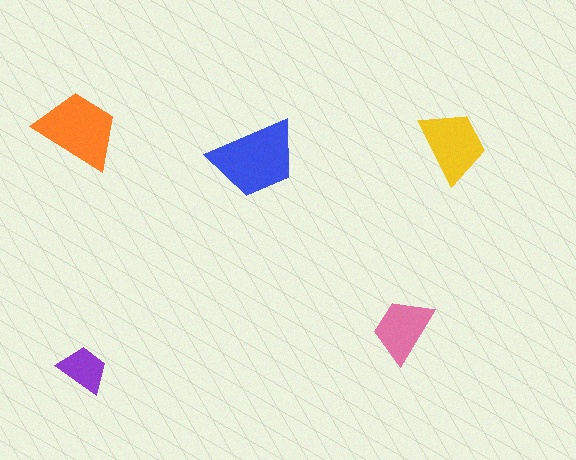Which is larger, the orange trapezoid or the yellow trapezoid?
The orange one.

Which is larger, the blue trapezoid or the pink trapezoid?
The blue one.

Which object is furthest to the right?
The yellow trapezoid is rightmost.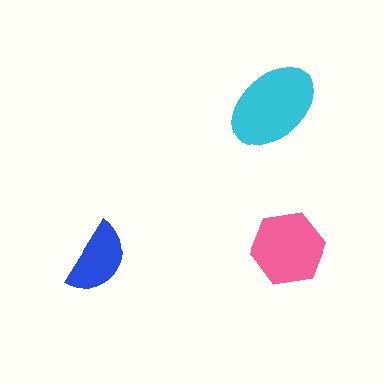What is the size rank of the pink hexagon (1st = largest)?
2nd.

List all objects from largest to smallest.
The cyan ellipse, the pink hexagon, the blue semicircle.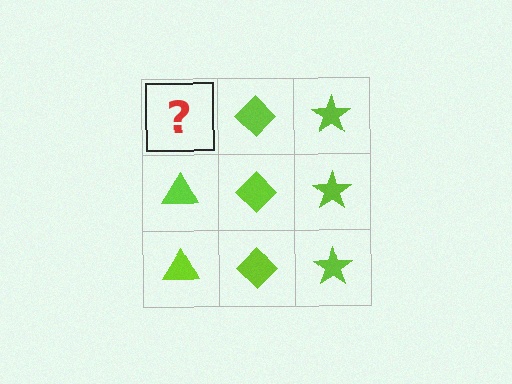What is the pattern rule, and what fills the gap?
The rule is that each column has a consistent shape. The gap should be filled with a lime triangle.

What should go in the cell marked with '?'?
The missing cell should contain a lime triangle.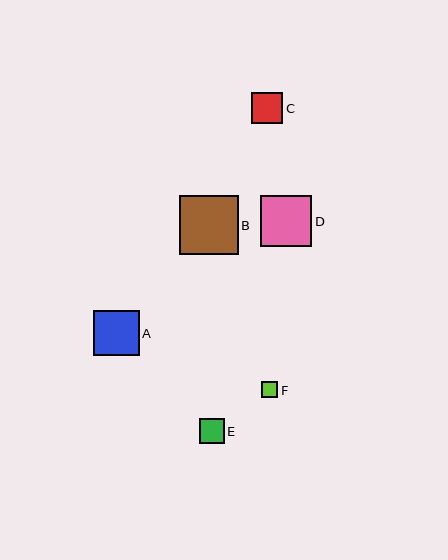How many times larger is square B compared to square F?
Square B is approximately 3.5 times the size of square F.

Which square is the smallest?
Square F is the smallest with a size of approximately 17 pixels.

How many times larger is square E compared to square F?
Square E is approximately 1.5 times the size of square F.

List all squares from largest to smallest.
From largest to smallest: B, D, A, C, E, F.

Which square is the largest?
Square B is the largest with a size of approximately 59 pixels.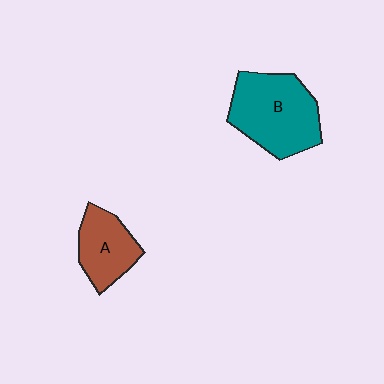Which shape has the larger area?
Shape B (teal).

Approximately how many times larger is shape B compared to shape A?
Approximately 1.7 times.